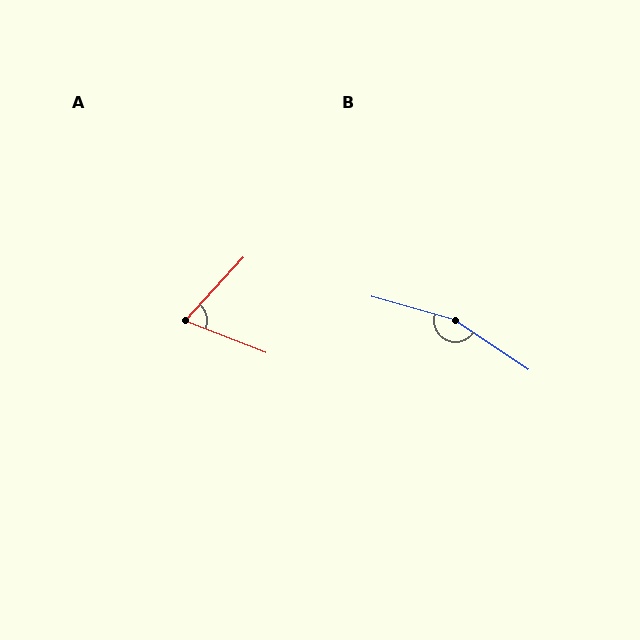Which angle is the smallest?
A, at approximately 68 degrees.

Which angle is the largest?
B, at approximately 162 degrees.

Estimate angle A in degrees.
Approximately 68 degrees.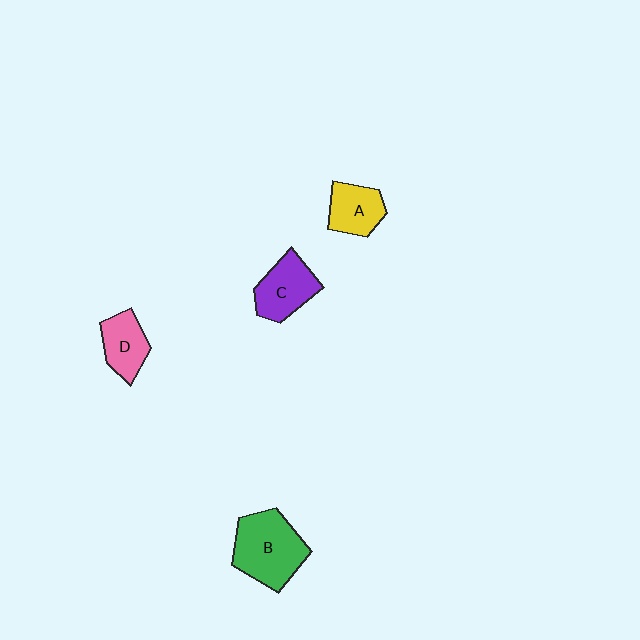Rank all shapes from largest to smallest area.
From largest to smallest: B (green), C (purple), A (yellow), D (pink).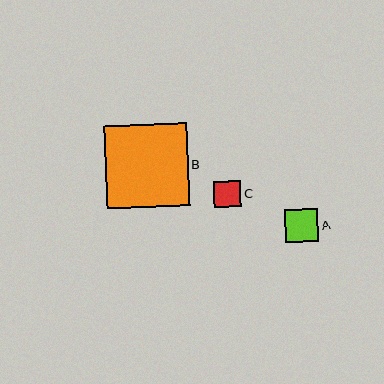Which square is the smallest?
Square C is the smallest with a size of approximately 27 pixels.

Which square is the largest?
Square B is the largest with a size of approximately 83 pixels.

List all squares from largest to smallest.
From largest to smallest: B, A, C.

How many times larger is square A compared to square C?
Square A is approximately 1.2 times the size of square C.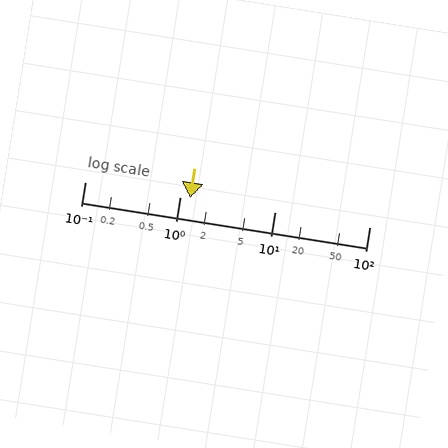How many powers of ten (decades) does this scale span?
The scale spans 3 decades, from 0.1 to 100.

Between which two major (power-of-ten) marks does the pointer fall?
The pointer is between 1 and 10.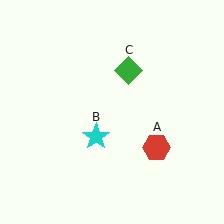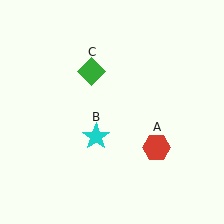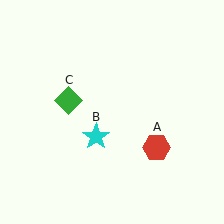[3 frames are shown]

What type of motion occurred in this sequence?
The green diamond (object C) rotated counterclockwise around the center of the scene.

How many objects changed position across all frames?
1 object changed position: green diamond (object C).